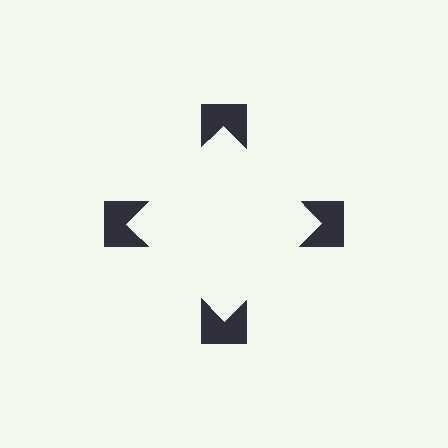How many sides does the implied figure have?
4 sides.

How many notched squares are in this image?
There are 4 — one at each vertex of the illusory square.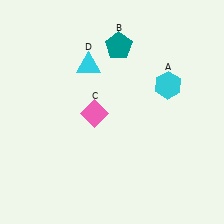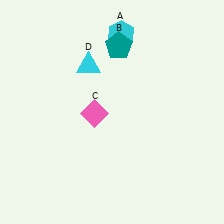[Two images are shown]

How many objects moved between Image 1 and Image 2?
1 object moved between the two images.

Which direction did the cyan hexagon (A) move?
The cyan hexagon (A) moved up.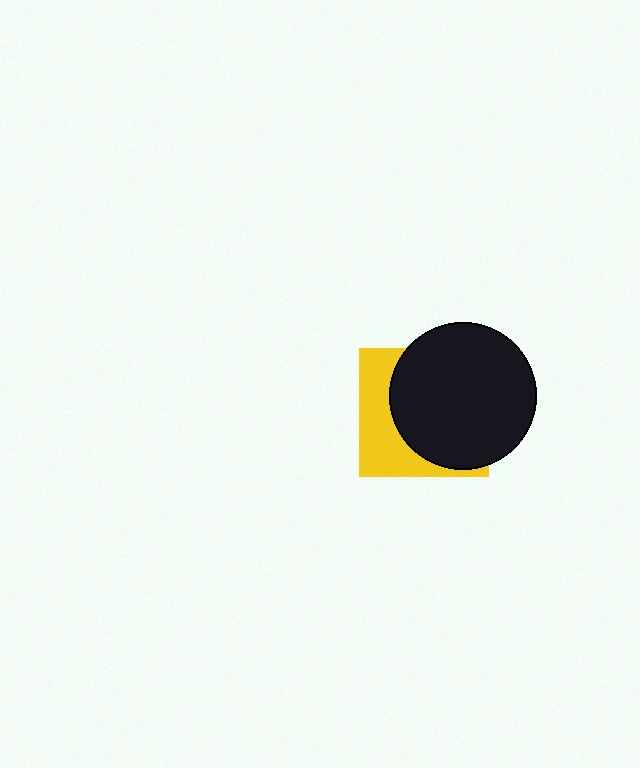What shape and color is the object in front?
The object in front is a black circle.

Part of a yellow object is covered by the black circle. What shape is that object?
It is a square.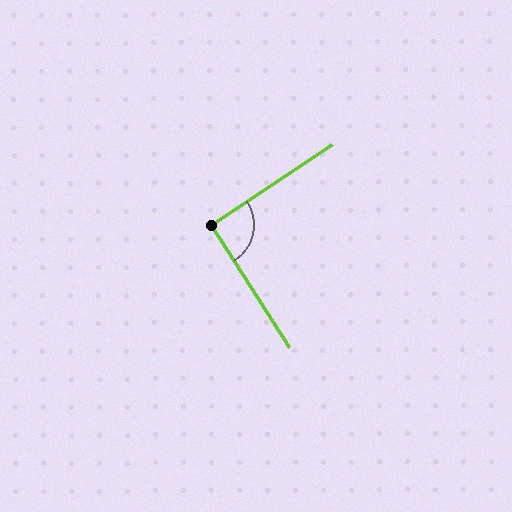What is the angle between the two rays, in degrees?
Approximately 91 degrees.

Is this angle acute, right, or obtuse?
It is approximately a right angle.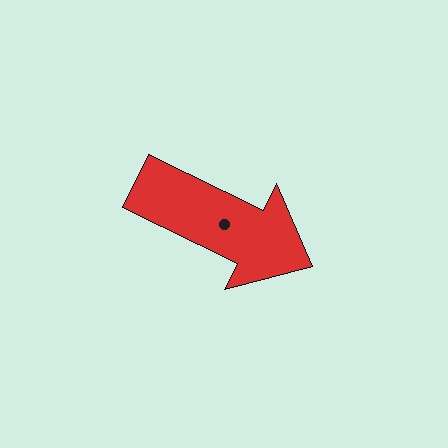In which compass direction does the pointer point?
Southeast.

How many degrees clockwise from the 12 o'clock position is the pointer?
Approximately 116 degrees.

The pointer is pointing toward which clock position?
Roughly 4 o'clock.